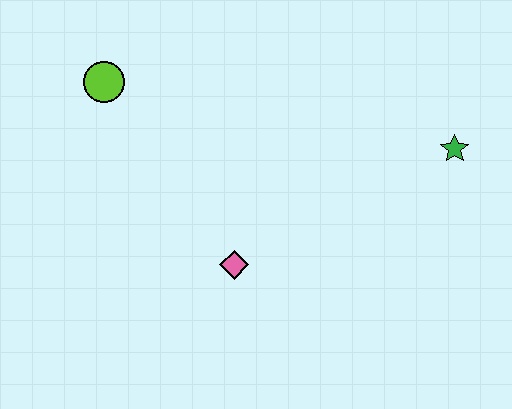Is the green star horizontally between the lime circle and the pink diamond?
No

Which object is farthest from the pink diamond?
The green star is farthest from the pink diamond.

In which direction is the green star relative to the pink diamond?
The green star is to the right of the pink diamond.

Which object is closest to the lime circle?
The pink diamond is closest to the lime circle.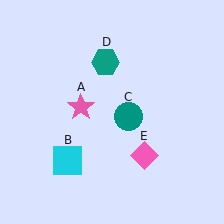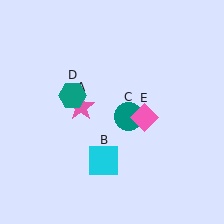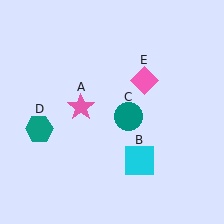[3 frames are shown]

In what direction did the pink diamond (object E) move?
The pink diamond (object E) moved up.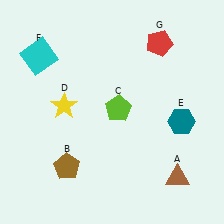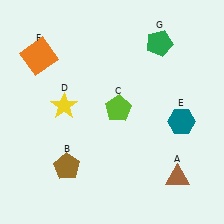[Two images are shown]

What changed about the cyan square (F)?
In Image 1, F is cyan. In Image 2, it changed to orange.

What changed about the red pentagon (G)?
In Image 1, G is red. In Image 2, it changed to green.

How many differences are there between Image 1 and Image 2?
There are 2 differences between the two images.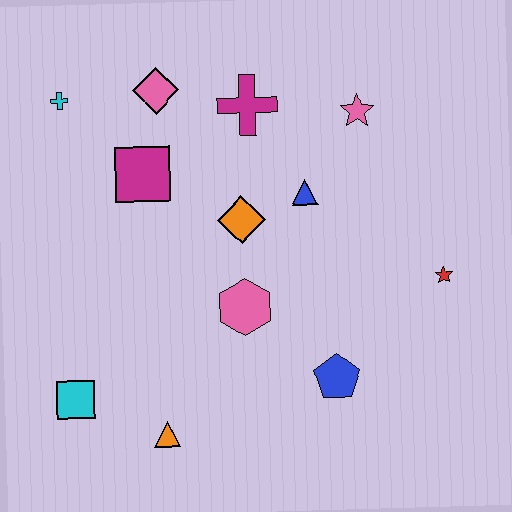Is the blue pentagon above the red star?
No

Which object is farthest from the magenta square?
The red star is farthest from the magenta square.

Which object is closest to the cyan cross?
The pink diamond is closest to the cyan cross.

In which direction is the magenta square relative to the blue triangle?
The magenta square is to the left of the blue triangle.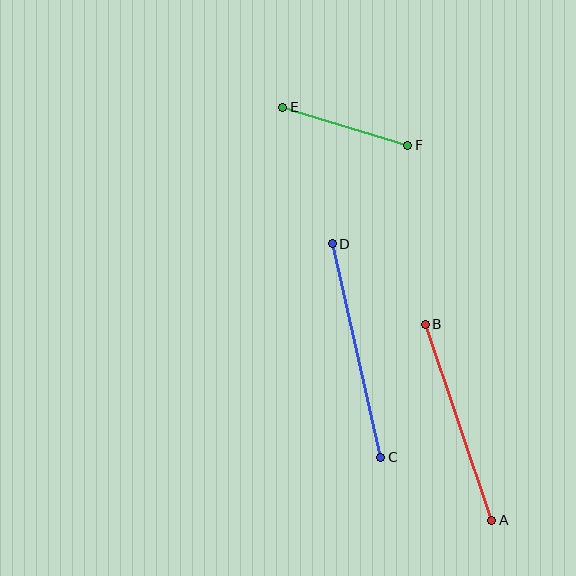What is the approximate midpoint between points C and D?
The midpoint is at approximately (357, 351) pixels.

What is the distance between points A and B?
The distance is approximately 207 pixels.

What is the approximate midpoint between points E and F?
The midpoint is at approximately (345, 126) pixels.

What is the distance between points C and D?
The distance is approximately 219 pixels.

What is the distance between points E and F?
The distance is approximately 130 pixels.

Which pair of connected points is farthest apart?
Points C and D are farthest apart.